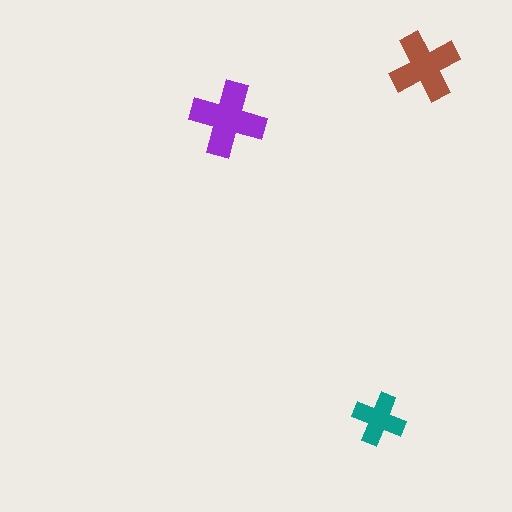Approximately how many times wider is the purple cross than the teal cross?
About 1.5 times wider.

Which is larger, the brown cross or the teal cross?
The brown one.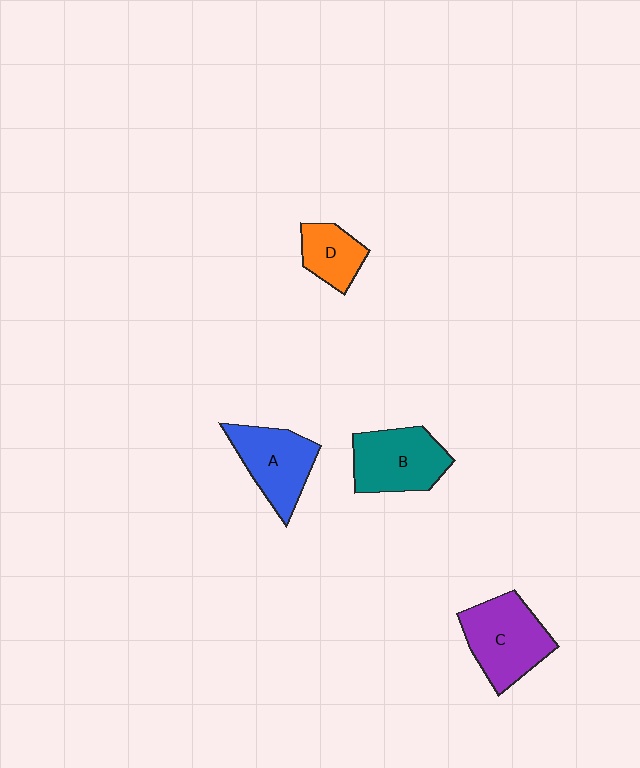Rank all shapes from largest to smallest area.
From largest to smallest: C (purple), B (teal), A (blue), D (orange).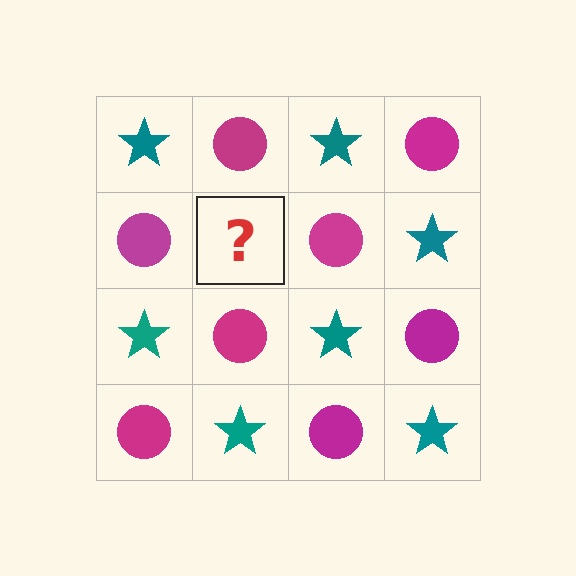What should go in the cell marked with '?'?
The missing cell should contain a teal star.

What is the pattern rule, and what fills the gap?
The rule is that it alternates teal star and magenta circle in a checkerboard pattern. The gap should be filled with a teal star.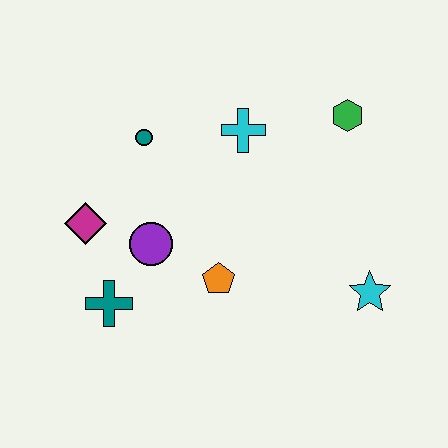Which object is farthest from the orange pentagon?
The green hexagon is farthest from the orange pentagon.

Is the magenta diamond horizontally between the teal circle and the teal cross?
No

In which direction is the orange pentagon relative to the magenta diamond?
The orange pentagon is to the right of the magenta diamond.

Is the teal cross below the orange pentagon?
Yes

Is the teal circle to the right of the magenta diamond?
Yes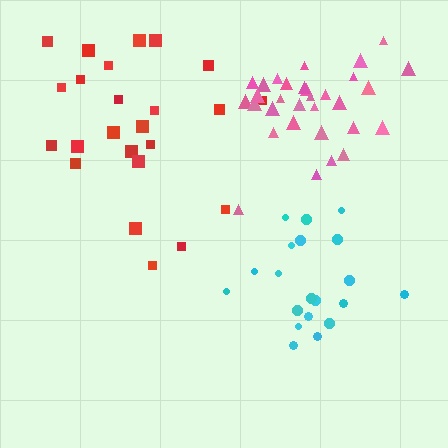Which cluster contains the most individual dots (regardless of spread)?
Pink (31).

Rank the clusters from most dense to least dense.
pink, cyan, red.